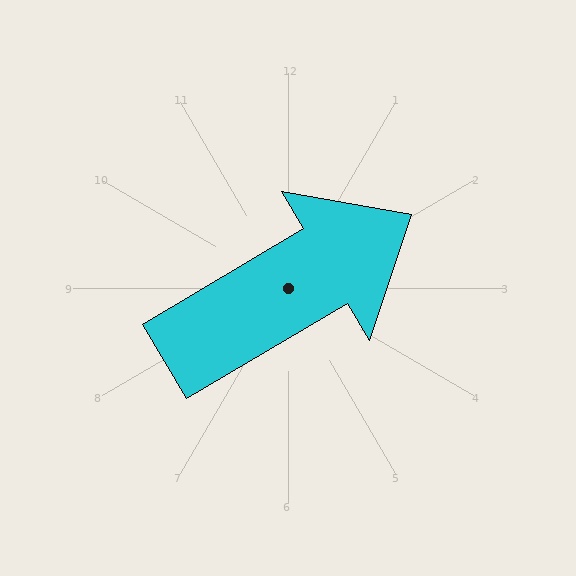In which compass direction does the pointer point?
Northeast.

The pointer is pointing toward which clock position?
Roughly 2 o'clock.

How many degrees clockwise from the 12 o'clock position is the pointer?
Approximately 59 degrees.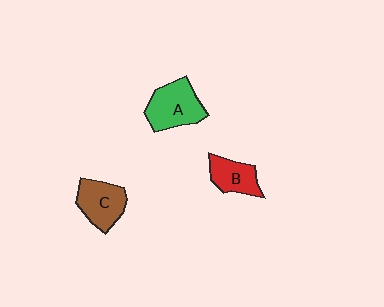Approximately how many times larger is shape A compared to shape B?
Approximately 1.5 times.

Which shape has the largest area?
Shape A (green).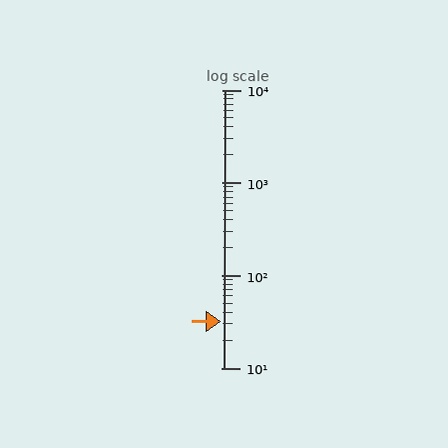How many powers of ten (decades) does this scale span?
The scale spans 3 decades, from 10 to 10000.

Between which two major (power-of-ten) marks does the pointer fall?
The pointer is between 10 and 100.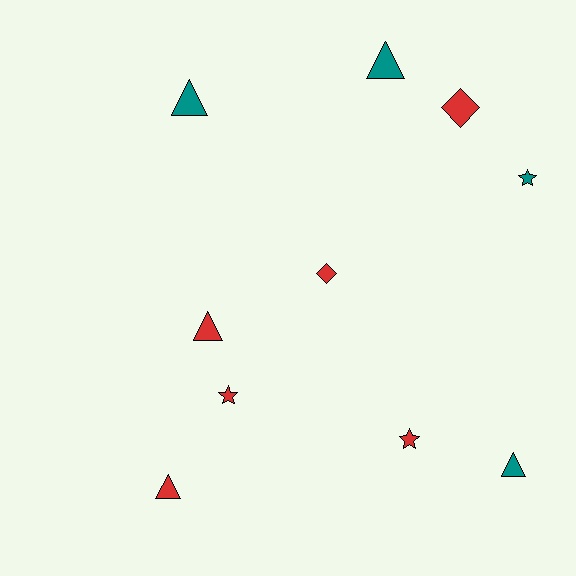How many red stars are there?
There are 2 red stars.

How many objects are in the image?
There are 10 objects.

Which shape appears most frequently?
Triangle, with 5 objects.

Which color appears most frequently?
Red, with 6 objects.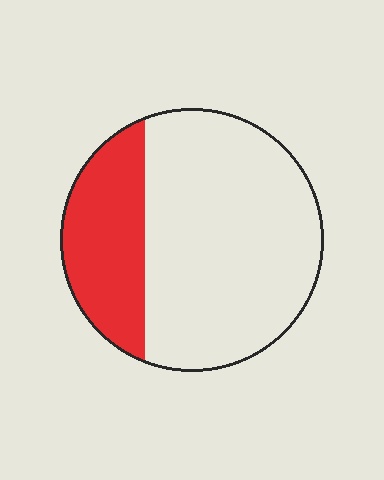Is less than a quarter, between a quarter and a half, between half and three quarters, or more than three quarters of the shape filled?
Between a quarter and a half.